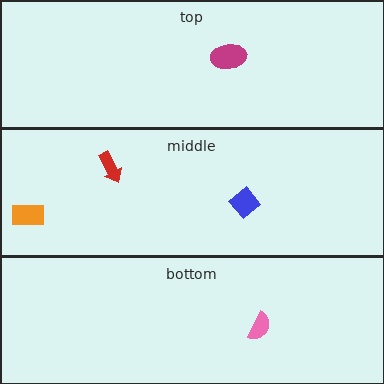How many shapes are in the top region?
1.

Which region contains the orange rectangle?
The middle region.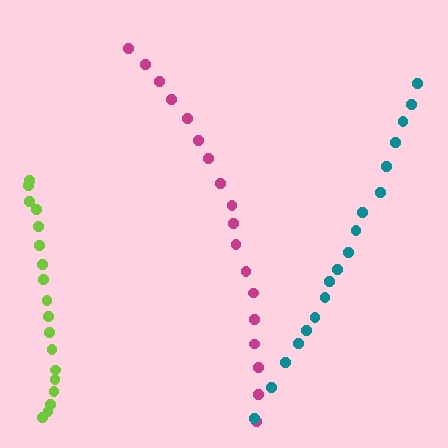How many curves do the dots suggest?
There are 3 distinct paths.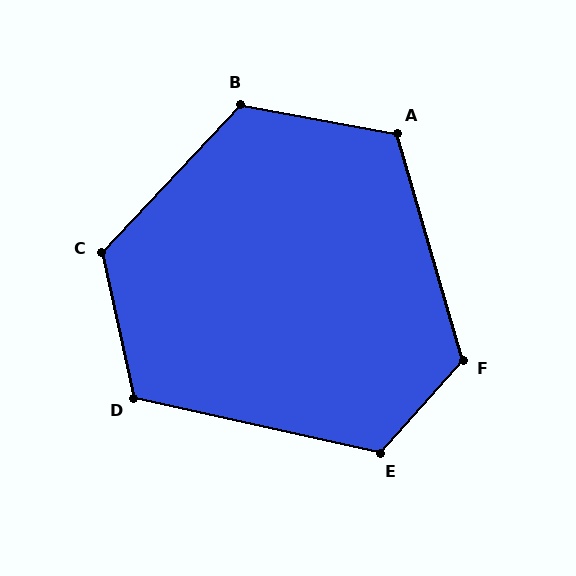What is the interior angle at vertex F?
Approximately 122 degrees (obtuse).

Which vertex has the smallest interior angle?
D, at approximately 115 degrees.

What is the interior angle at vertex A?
Approximately 117 degrees (obtuse).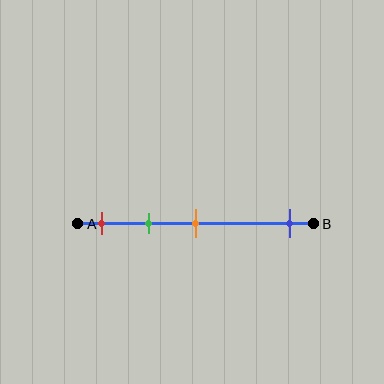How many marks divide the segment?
There are 4 marks dividing the segment.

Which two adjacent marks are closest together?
The red and green marks are the closest adjacent pair.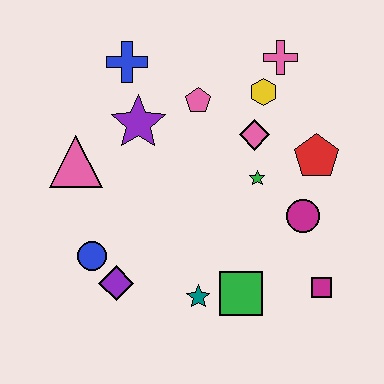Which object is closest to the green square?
The teal star is closest to the green square.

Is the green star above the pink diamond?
No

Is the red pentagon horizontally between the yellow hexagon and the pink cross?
No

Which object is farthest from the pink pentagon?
The magenta square is farthest from the pink pentagon.